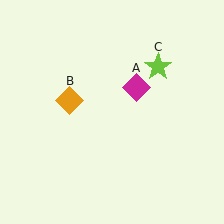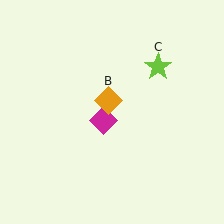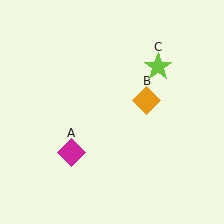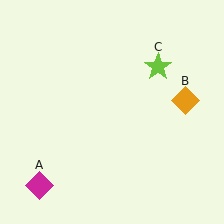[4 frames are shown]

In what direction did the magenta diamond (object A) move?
The magenta diamond (object A) moved down and to the left.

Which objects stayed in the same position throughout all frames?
Lime star (object C) remained stationary.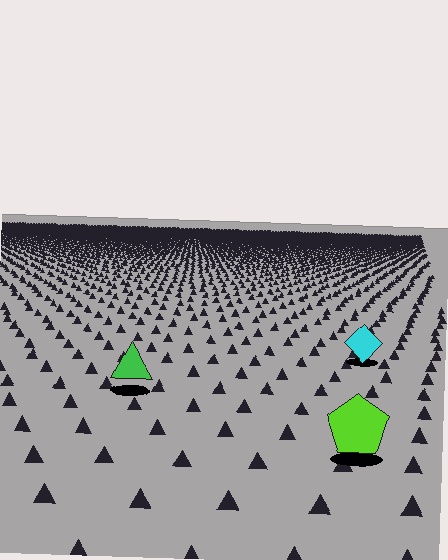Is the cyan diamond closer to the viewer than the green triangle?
No. The green triangle is closer — you can tell from the texture gradient: the ground texture is coarser near it.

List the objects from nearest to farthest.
From nearest to farthest: the lime pentagon, the green triangle, the cyan diamond.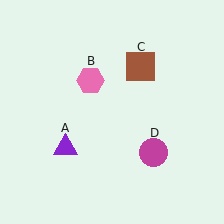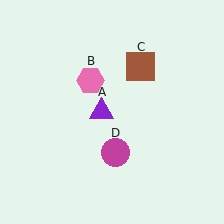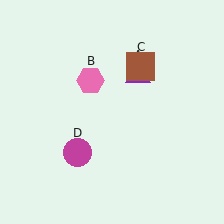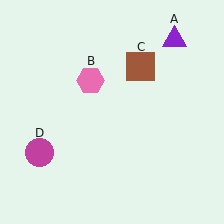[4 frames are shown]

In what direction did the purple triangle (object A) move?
The purple triangle (object A) moved up and to the right.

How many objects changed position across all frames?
2 objects changed position: purple triangle (object A), magenta circle (object D).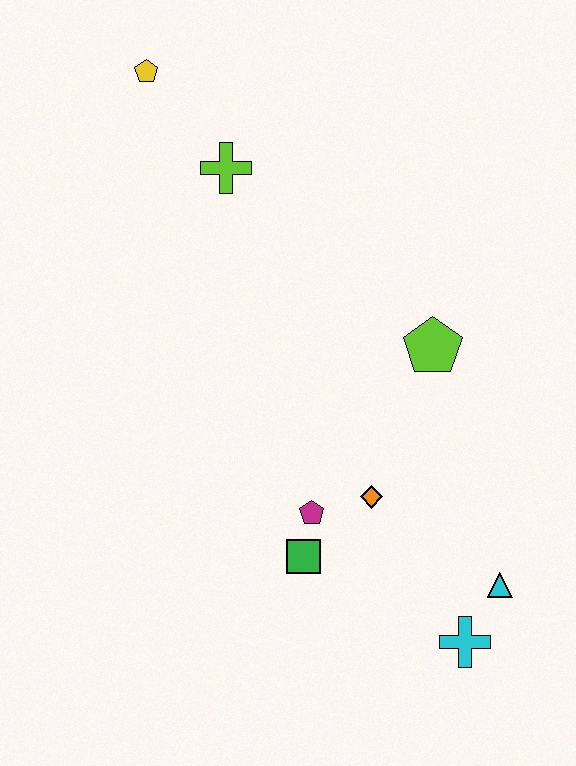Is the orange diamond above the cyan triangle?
Yes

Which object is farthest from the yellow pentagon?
The cyan cross is farthest from the yellow pentagon.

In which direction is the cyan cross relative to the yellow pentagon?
The cyan cross is below the yellow pentagon.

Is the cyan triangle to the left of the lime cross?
No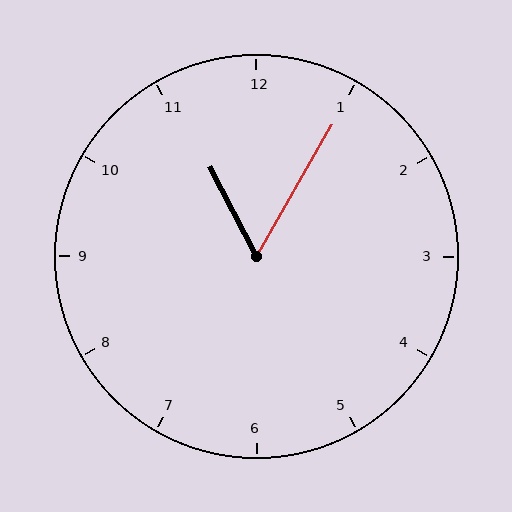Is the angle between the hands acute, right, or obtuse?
It is acute.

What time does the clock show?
11:05.